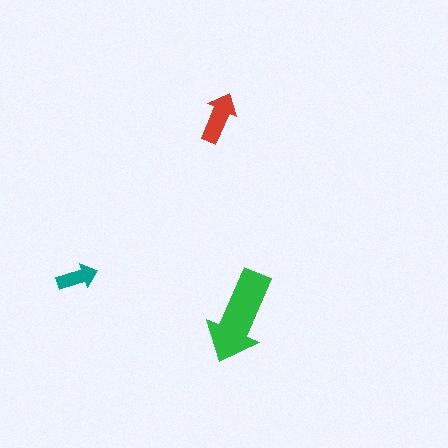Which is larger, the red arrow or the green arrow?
The green one.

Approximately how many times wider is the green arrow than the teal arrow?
About 2.5 times wider.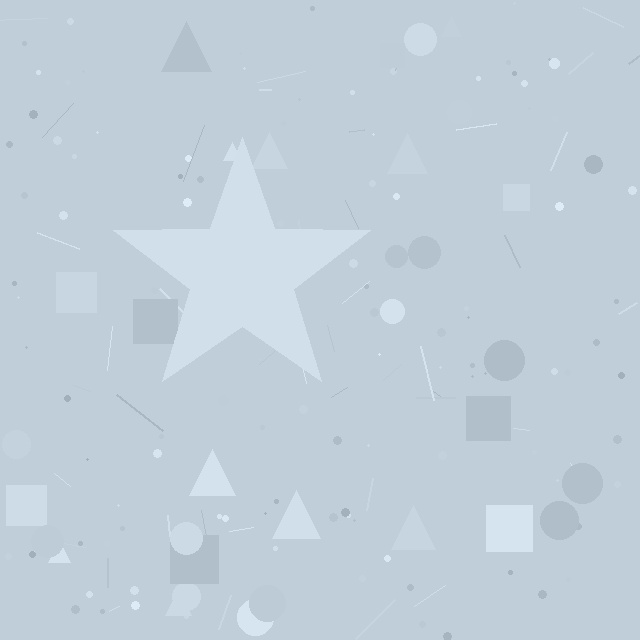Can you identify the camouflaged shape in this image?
The camouflaged shape is a star.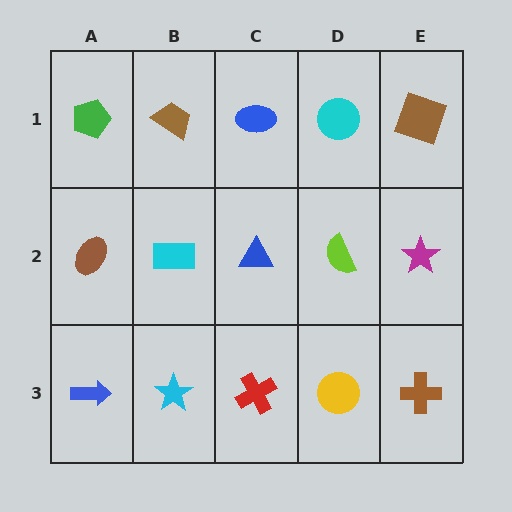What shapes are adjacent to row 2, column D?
A cyan circle (row 1, column D), a yellow circle (row 3, column D), a blue triangle (row 2, column C), a magenta star (row 2, column E).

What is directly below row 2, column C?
A red cross.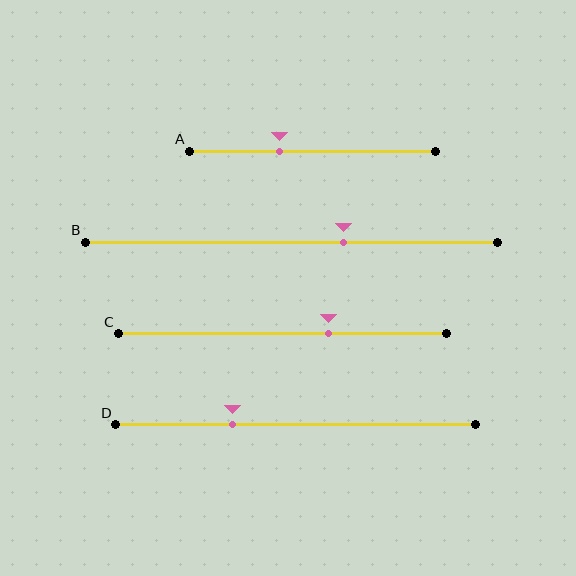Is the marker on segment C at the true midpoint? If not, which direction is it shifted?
No, the marker on segment C is shifted to the right by about 14% of the segment length.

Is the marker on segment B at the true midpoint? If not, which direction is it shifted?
No, the marker on segment B is shifted to the right by about 13% of the segment length.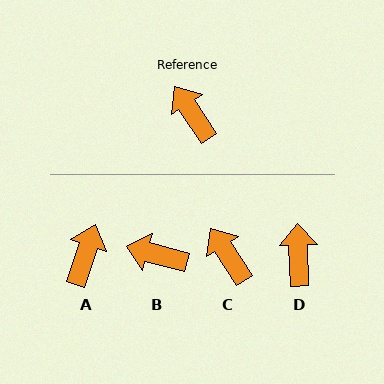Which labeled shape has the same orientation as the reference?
C.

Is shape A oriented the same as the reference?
No, it is off by about 52 degrees.